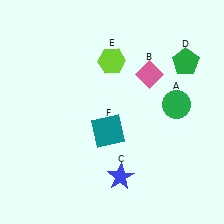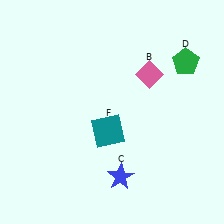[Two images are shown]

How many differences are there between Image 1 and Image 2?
There are 2 differences between the two images.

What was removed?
The lime hexagon (E), the green circle (A) were removed in Image 2.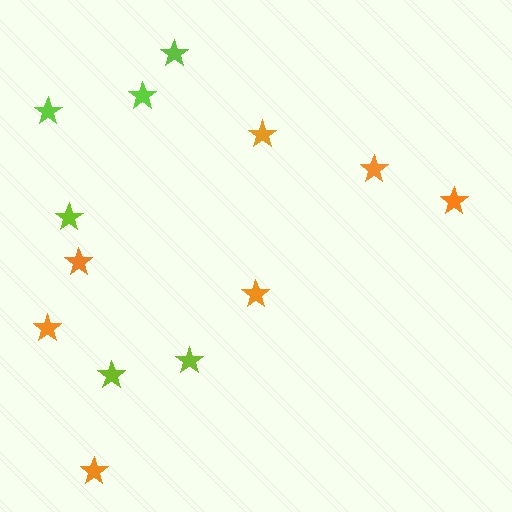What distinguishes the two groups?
There are 2 groups: one group of orange stars (7) and one group of lime stars (6).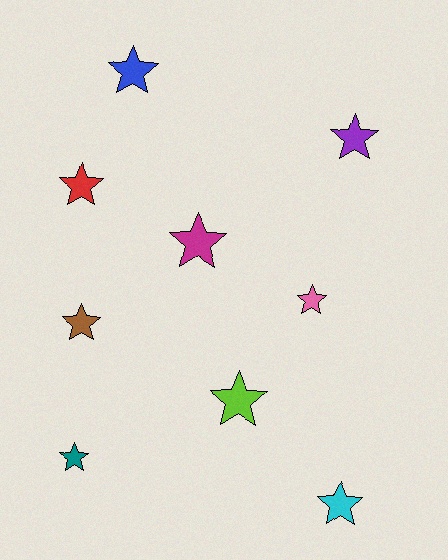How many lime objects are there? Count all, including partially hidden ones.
There is 1 lime object.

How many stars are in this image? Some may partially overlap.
There are 9 stars.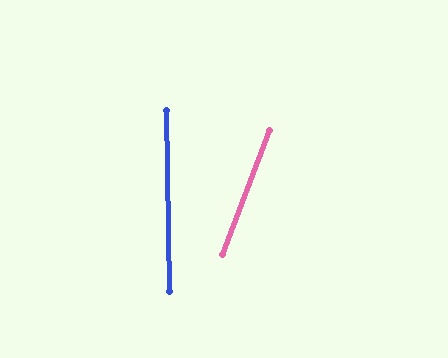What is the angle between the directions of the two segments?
Approximately 22 degrees.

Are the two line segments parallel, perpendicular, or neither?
Neither parallel nor perpendicular — they differ by about 22°.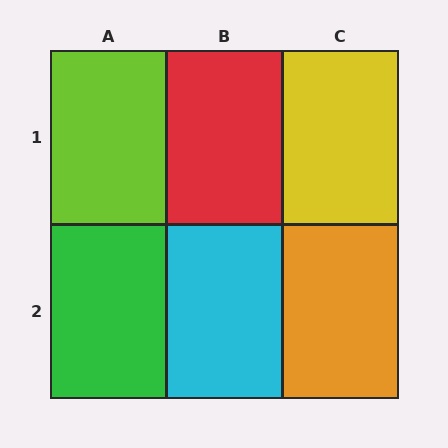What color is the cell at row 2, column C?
Orange.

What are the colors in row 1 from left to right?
Lime, red, yellow.